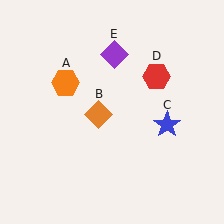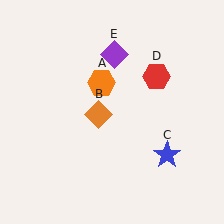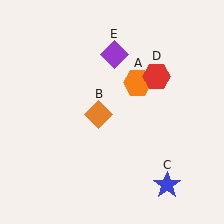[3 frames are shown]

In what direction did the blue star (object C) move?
The blue star (object C) moved down.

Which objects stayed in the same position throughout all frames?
Orange diamond (object B) and red hexagon (object D) and purple diamond (object E) remained stationary.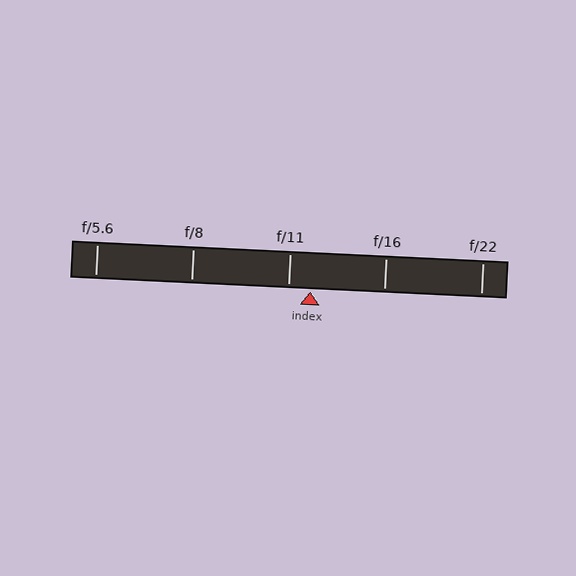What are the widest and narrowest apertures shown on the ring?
The widest aperture shown is f/5.6 and the narrowest is f/22.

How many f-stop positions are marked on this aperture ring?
There are 5 f-stop positions marked.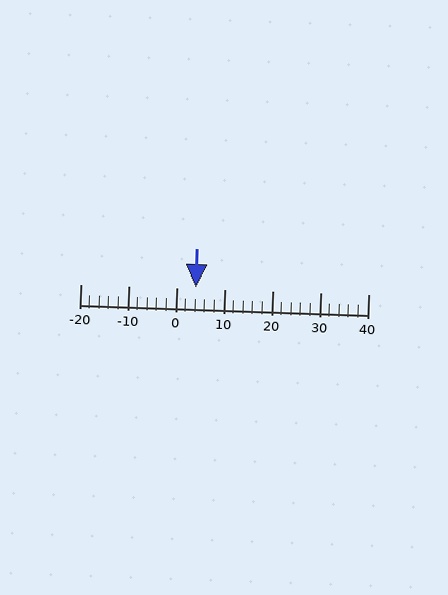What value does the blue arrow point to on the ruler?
The blue arrow points to approximately 4.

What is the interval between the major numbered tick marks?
The major tick marks are spaced 10 units apart.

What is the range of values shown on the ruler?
The ruler shows values from -20 to 40.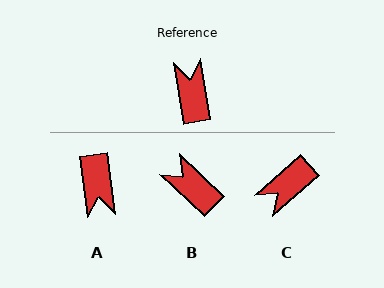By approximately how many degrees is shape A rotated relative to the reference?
Approximately 179 degrees counter-clockwise.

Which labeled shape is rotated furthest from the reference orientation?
A, about 179 degrees away.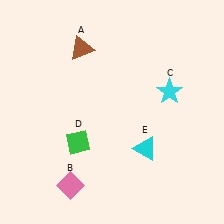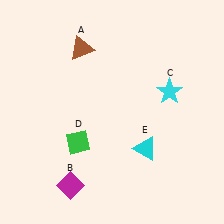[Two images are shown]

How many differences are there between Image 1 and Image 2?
There is 1 difference between the two images.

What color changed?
The diamond (B) changed from pink in Image 1 to magenta in Image 2.